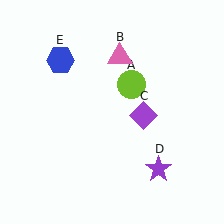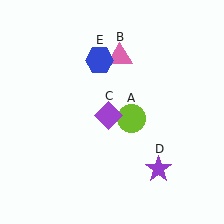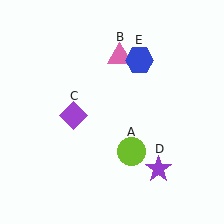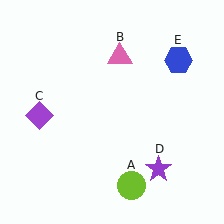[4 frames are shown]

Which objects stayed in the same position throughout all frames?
Pink triangle (object B) and purple star (object D) remained stationary.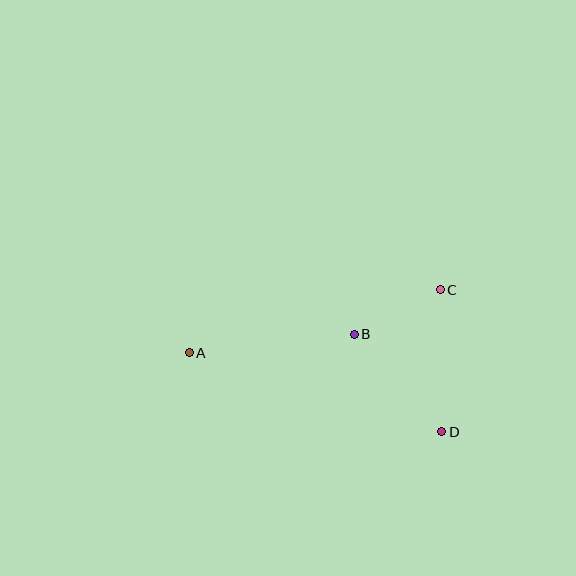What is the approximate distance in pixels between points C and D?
The distance between C and D is approximately 142 pixels.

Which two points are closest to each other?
Points B and C are closest to each other.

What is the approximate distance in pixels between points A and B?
The distance between A and B is approximately 166 pixels.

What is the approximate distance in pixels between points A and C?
The distance between A and C is approximately 258 pixels.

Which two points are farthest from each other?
Points A and D are farthest from each other.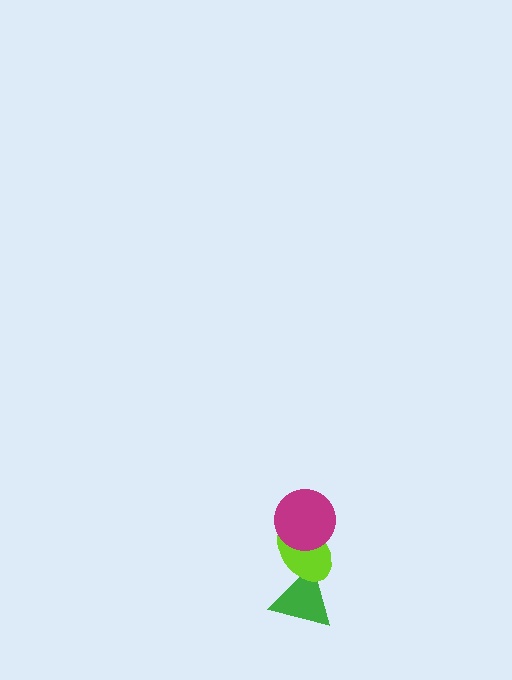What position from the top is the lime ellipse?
The lime ellipse is 2nd from the top.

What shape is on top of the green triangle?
The lime ellipse is on top of the green triangle.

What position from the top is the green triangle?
The green triangle is 3rd from the top.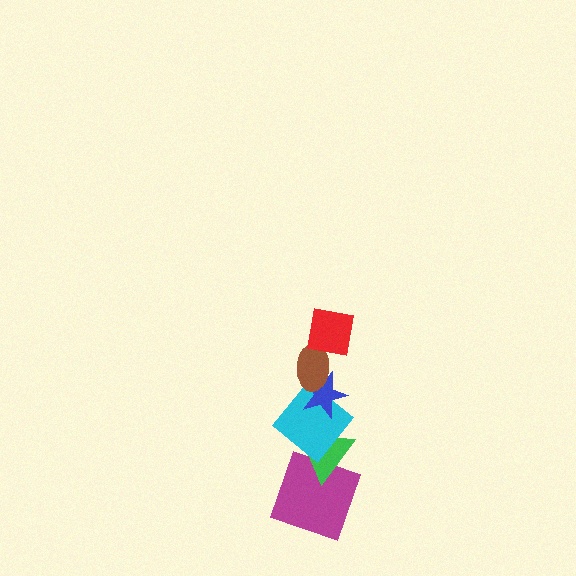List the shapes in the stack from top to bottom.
From top to bottom: the red square, the brown ellipse, the blue star, the cyan diamond, the green triangle, the magenta square.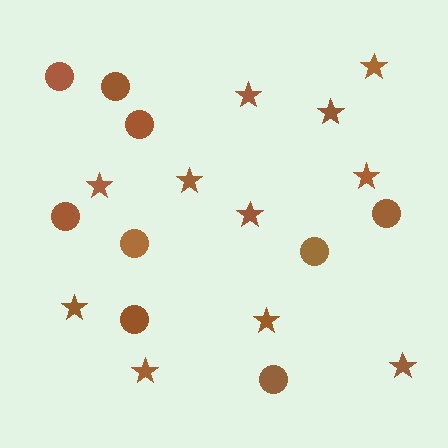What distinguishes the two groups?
There are 2 groups: one group of stars (11) and one group of circles (9).